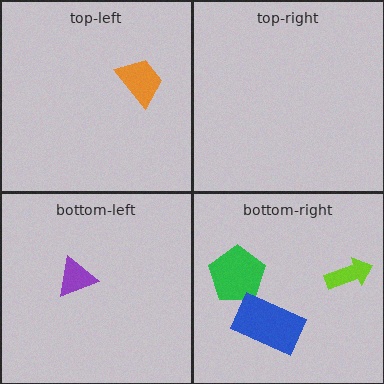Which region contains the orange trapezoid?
The top-left region.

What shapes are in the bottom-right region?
The green pentagon, the lime arrow, the blue rectangle.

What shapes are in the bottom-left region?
The purple triangle.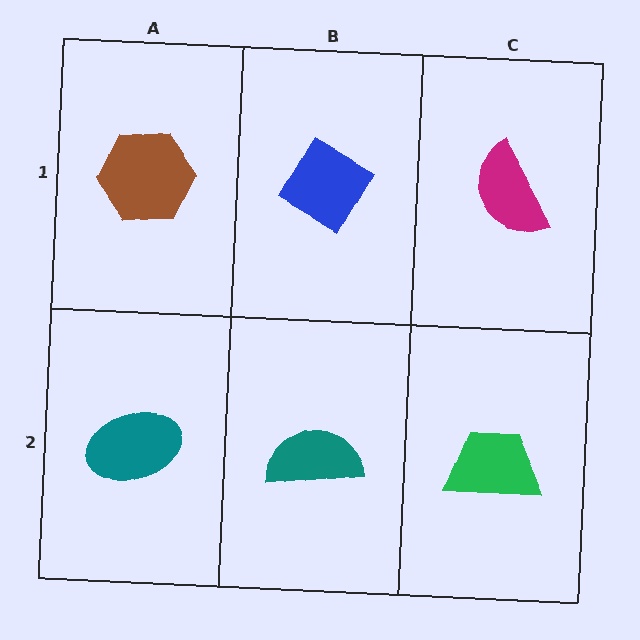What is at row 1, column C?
A magenta semicircle.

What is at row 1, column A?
A brown hexagon.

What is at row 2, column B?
A teal semicircle.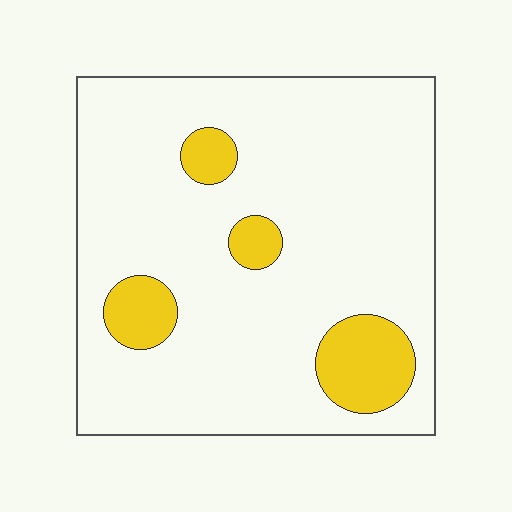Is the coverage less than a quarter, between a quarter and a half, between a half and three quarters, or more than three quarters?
Less than a quarter.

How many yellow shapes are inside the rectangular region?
4.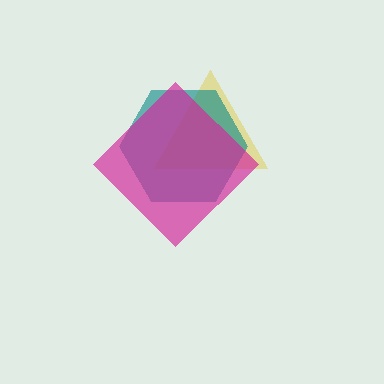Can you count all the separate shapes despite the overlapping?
Yes, there are 3 separate shapes.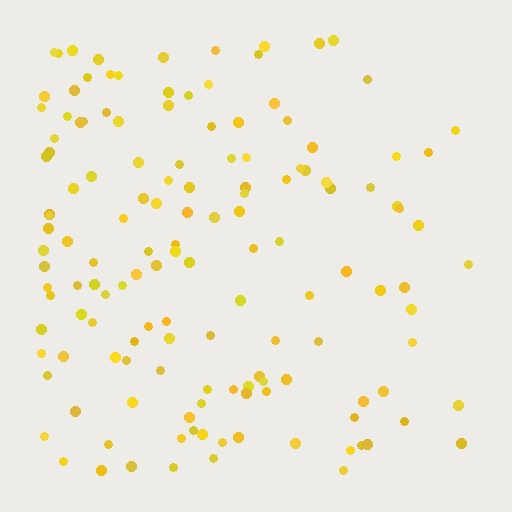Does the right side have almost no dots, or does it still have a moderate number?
Still a moderate number, just noticeably fewer than the left.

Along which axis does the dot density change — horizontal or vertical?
Horizontal.